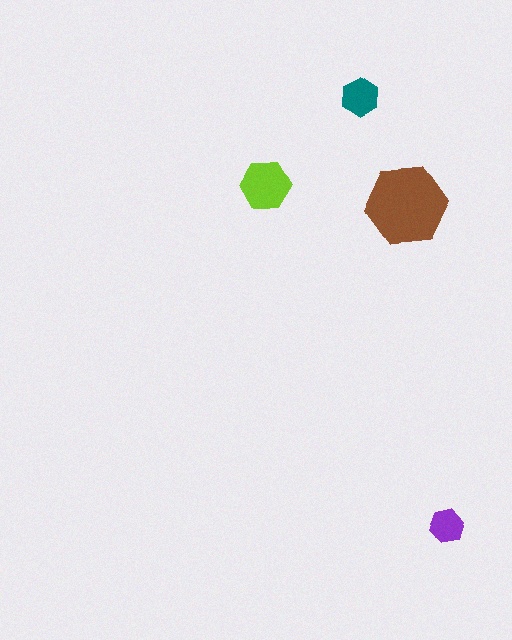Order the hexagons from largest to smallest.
the brown one, the lime one, the teal one, the purple one.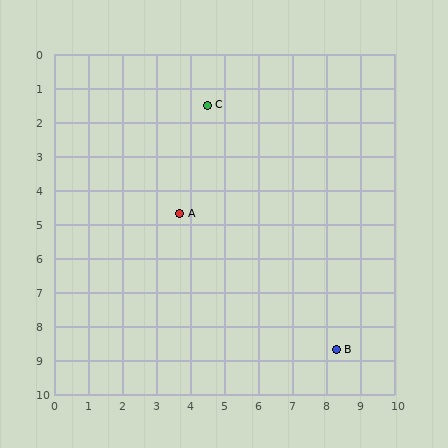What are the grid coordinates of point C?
Point C is at approximately (4.5, 1.5).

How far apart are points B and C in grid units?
Points B and C are about 8.1 grid units apart.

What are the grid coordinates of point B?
Point B is at approximately (8.3, 8.7).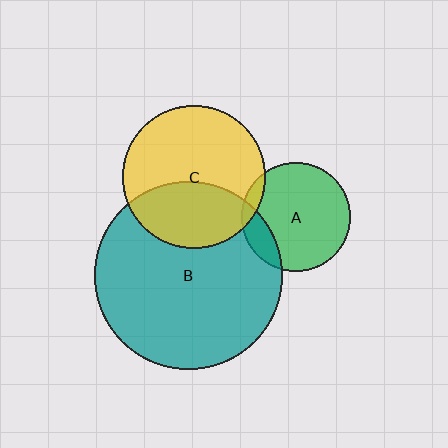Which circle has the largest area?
Circle B (teal).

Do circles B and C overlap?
Yes.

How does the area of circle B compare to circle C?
Approximately 1.7 times.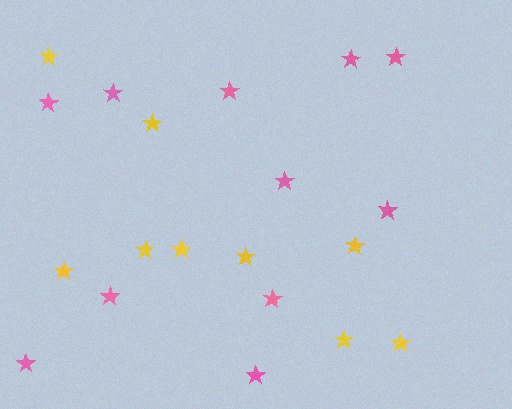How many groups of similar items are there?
There are 2 groups: one group of pink stars (11) and one group of yellow stars (9).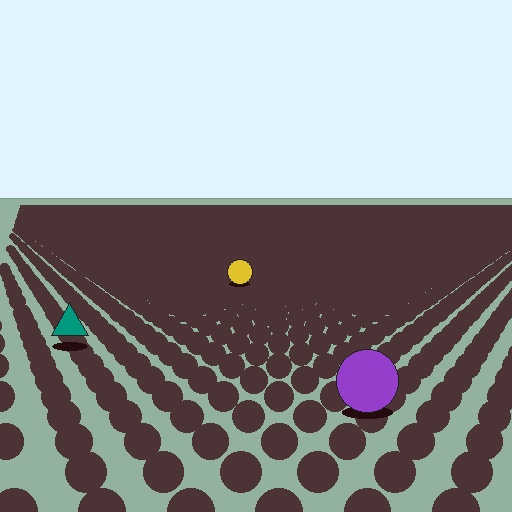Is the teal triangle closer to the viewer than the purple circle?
No. The purple circle is closer — you can tell from the texture gradient: the ground texture is coarser near it.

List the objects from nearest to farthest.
From nearest to farthest: the purple circle, the teal triangle, the yellow circle.